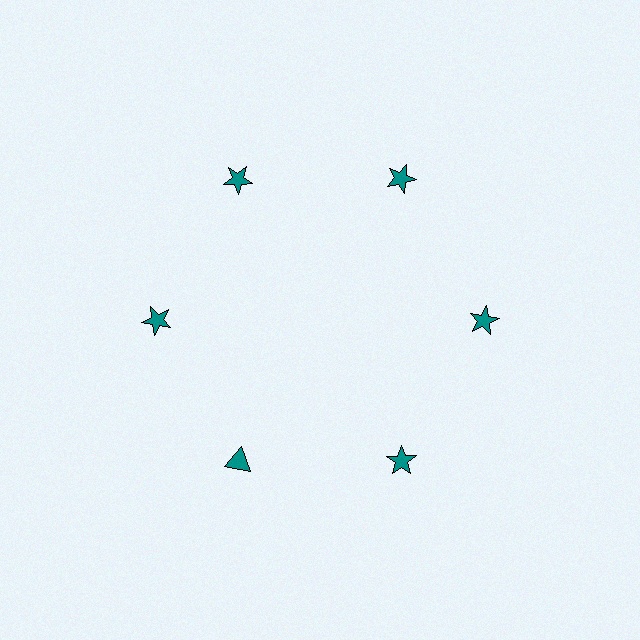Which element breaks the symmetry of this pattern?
The teal triangle at roughly the 7 o'clock position breaks the symmetry. All other shapes are teal stars.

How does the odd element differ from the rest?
It has a different shape: triangle instead of star.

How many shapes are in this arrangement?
There are 6 shapes arranged in a ring pattern.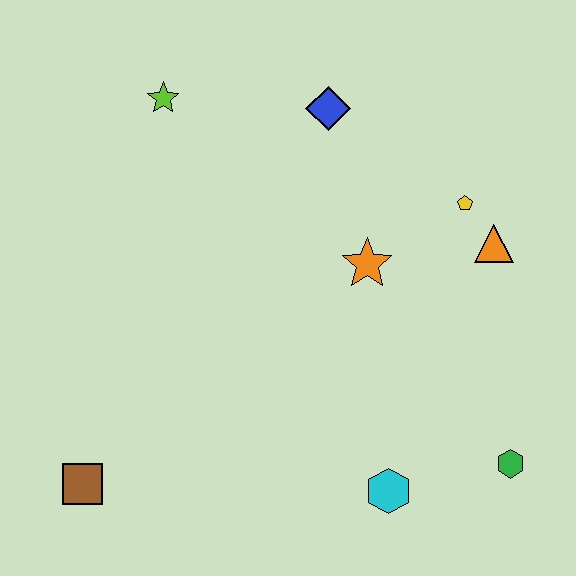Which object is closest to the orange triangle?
The yellow pentagon is closest to the orange triangle.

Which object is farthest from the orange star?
The brown square is farthest from the orange star.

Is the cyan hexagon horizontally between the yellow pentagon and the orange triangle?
No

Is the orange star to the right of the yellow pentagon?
No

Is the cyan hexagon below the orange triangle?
Yes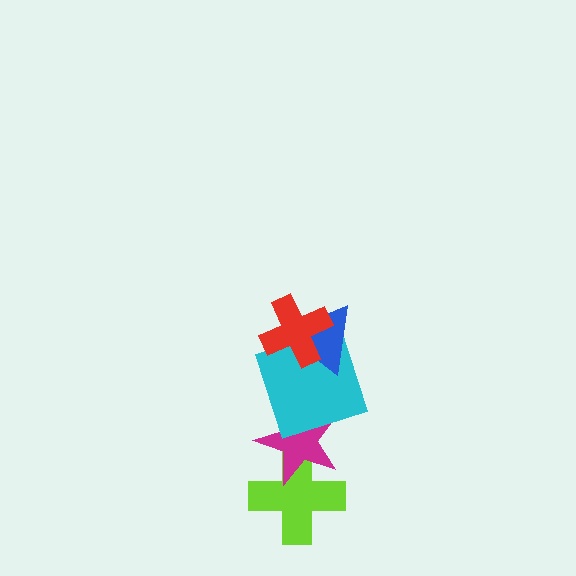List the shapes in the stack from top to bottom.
From top to bottom: the red cross, the blue triangle, the cyan square, the magenta star, the lime cross.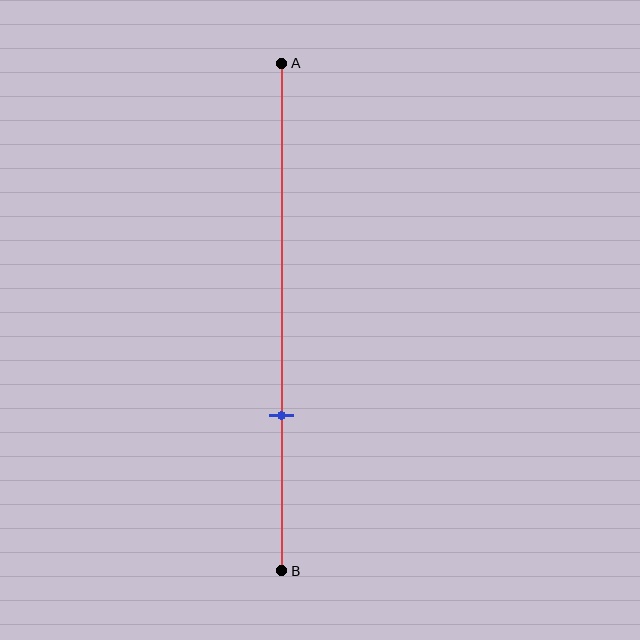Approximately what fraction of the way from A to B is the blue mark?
The blue mark is approximately 70% of the way from A to B.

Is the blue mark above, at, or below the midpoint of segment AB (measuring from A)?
The blue mark is below the midpoint of segment AB.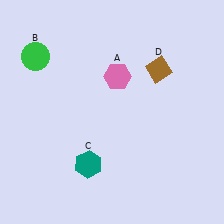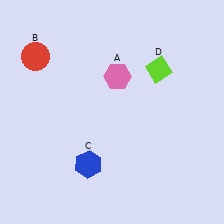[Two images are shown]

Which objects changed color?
B changed from green to red. C changed from teal to blue. D changed from brown to lime.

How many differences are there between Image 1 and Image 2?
There are 3 differences between the two images.